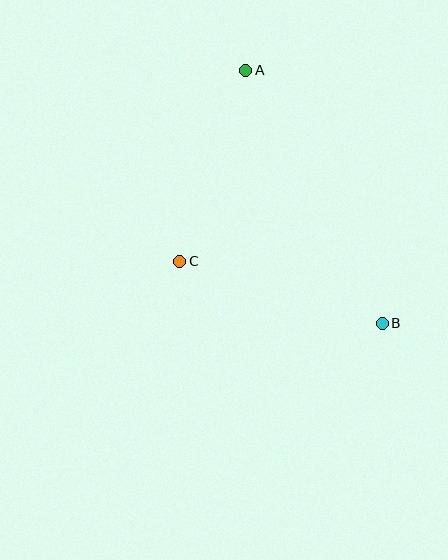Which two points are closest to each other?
Points A and C are closest to each other.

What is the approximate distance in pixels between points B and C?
The distance between B and C is approximately 212 pixels.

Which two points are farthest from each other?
Points A and B are farthest from each other.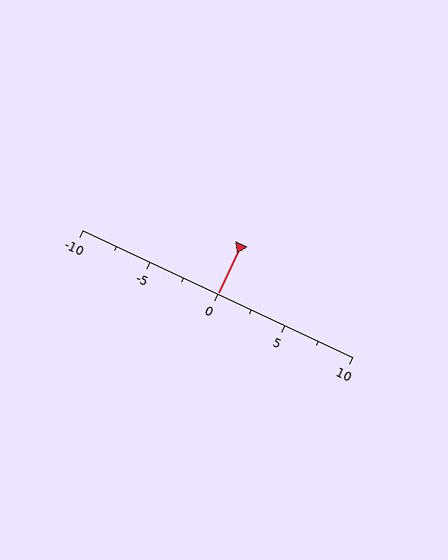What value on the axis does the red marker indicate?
The marker indicates approximately 0.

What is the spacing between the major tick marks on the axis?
The major ticks are spaced 5 apart.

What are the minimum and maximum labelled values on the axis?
The axis runs from -10 to 10.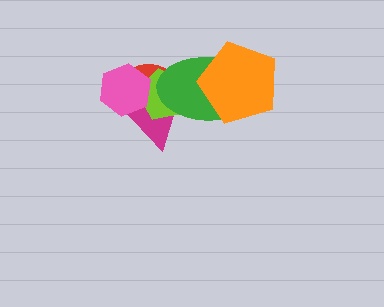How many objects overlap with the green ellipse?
4 objects overlap with the green ellipse.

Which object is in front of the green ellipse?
The orange pentagon is in front of the green ellipse.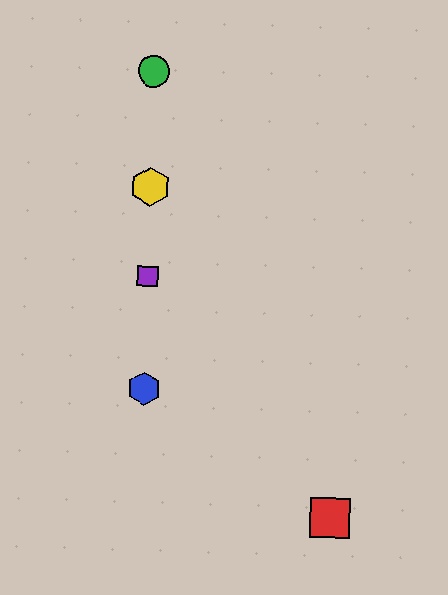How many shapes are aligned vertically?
4 shapes (the blue hexagon, the green circle, the yellow hexagon, the purple square) are aligned vertically.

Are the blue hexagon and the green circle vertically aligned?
Yes, both are at x≈144.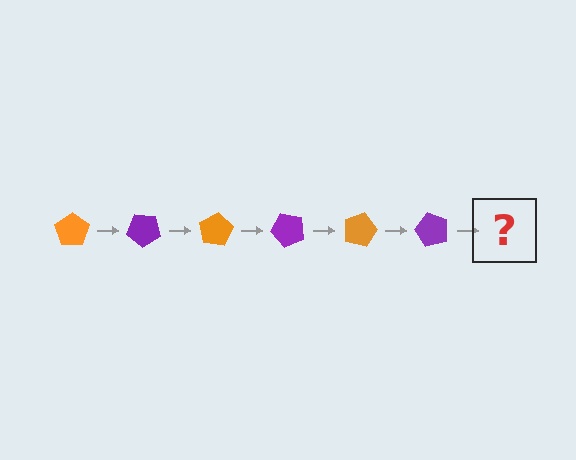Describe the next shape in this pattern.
It should be an orange pentagon, rotated 240 degrees from the start.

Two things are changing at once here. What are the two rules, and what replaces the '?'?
The two rules are that it rotates 40 degrees each step and the color cycles through orange and purple. The '?' should be an orange pentagon, rotated 240 degrees from the start.